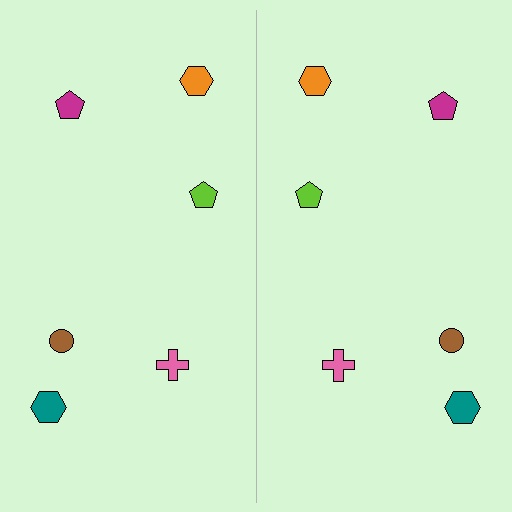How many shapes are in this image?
There are 12 shapes in this image.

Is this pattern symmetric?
Yes, this pattern has bilateral (reflection) symmetry.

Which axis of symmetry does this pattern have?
The pattern has a vertical axis of symmetry running through the center of the image.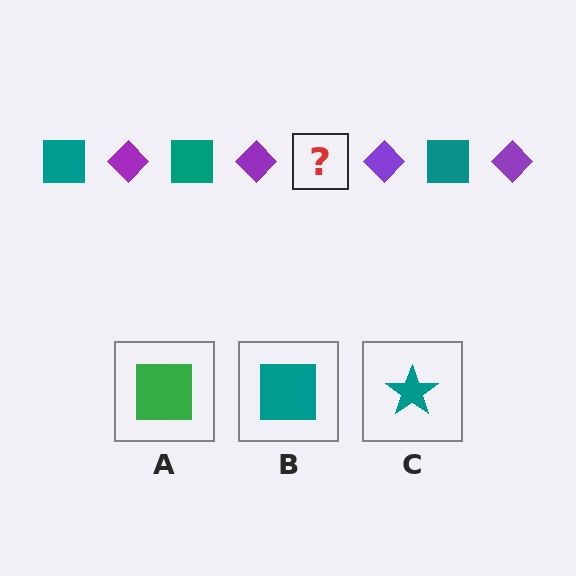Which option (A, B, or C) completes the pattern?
B.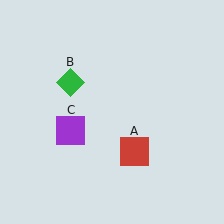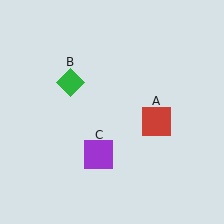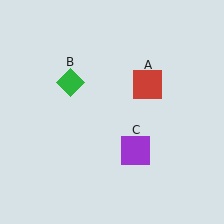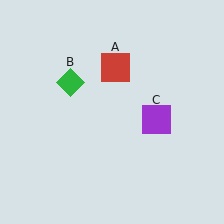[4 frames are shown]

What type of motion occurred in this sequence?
The red square (object A), purple square (object C) rotated counterclockwise around the center of the scene.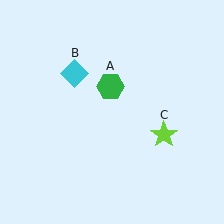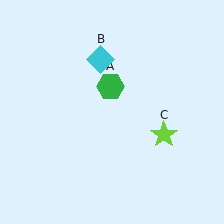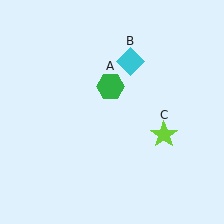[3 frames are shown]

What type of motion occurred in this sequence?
The cyan diamond (object B) rotated clockwise around the center of the scene.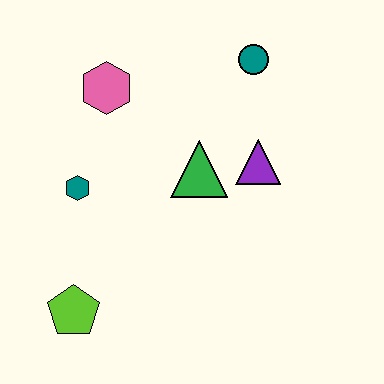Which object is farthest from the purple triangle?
The lime pentagon is farthest from the purple triangle.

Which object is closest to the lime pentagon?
The teal hexagon is closest to the lime pentagon.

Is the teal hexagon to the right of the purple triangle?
No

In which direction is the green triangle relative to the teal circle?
The green triangle is below the teal circle.